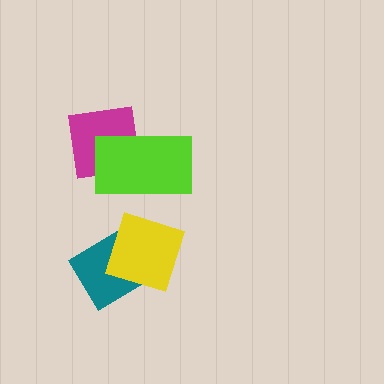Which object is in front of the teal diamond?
The yellow diamond is in front of the teal diamond.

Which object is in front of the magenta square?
The lime rectangle is in front of the magenta square.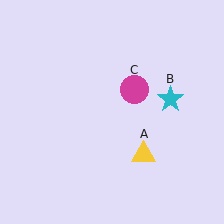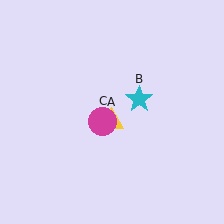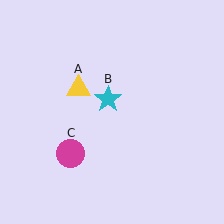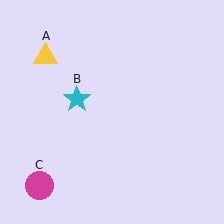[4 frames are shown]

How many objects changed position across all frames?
3 objects changed position: yellow triangle (object A), cyan star (object B), magenta circle (object C).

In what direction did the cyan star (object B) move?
The cyan star (object B) moved left.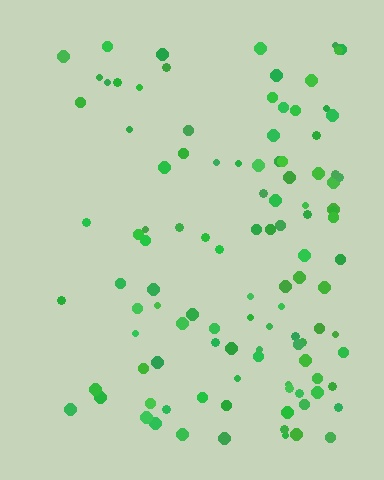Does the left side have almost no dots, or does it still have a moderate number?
Still a moderate number, just noticeably fewer than the right.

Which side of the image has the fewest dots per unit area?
The left.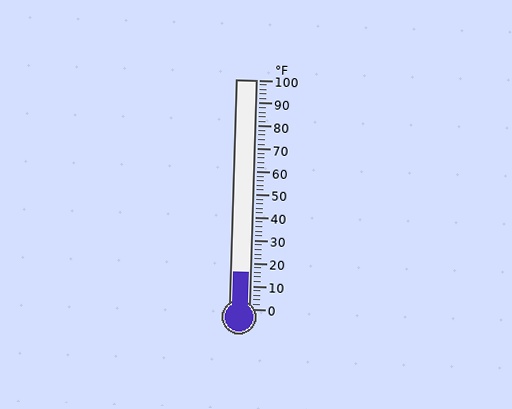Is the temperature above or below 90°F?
The temperature is below 90°F.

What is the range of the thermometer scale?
The thermometer scale ranges from 0°F to 100°F.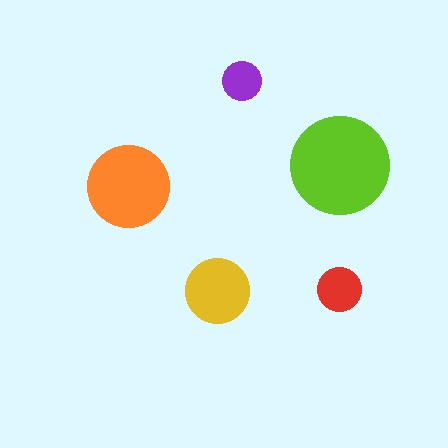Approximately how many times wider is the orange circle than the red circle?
About 2 times wider.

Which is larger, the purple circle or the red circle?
The red one.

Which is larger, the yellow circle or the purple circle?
The yellow one.